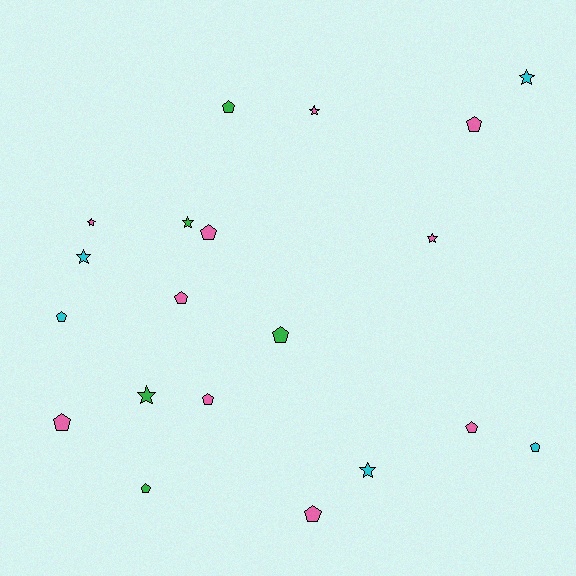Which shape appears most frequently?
Pentagon, with 12 objects.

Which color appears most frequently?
Pink, with 10 objects.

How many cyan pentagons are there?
There are 2 cyan pentagons.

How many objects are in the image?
There are 20 objects.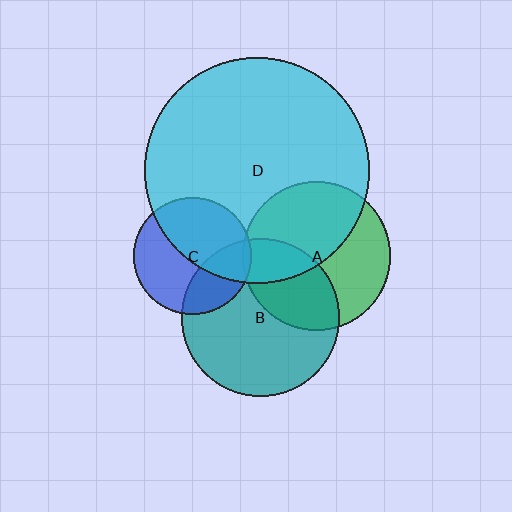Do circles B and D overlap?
Yes.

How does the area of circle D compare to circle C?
Approximately 3.7 times.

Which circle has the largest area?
Circle D (cyan).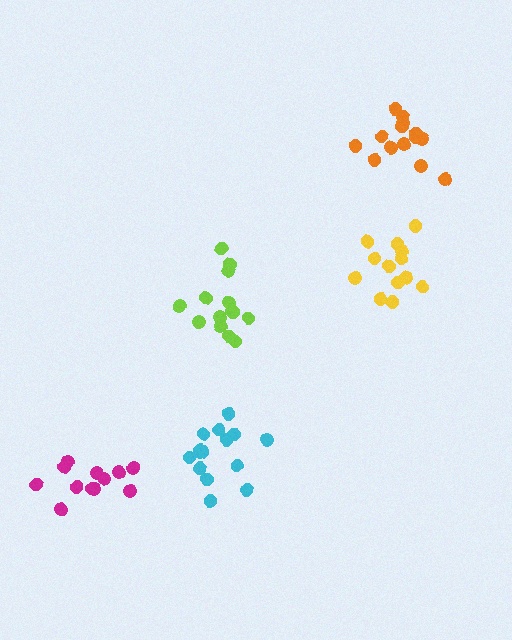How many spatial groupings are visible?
There are 5 spatial groupings.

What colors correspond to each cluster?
The clusters are colored: cyan, yellow, lime, magenta, orange.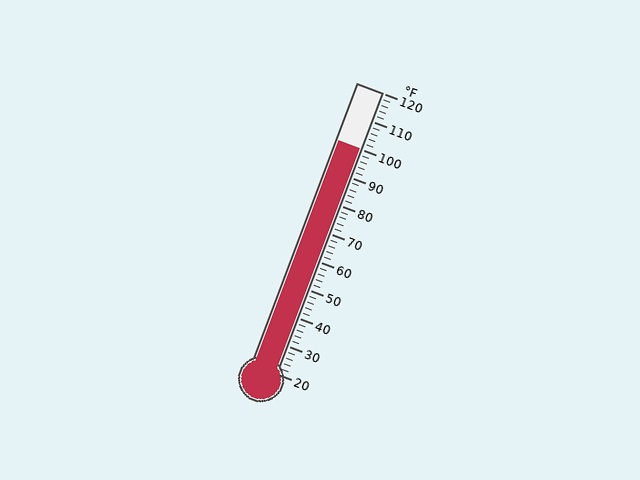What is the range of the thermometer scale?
The thermometer scale ranges from 20°F to 120°F.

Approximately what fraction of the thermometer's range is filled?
The thermometer is filled to approximately 80% of its range.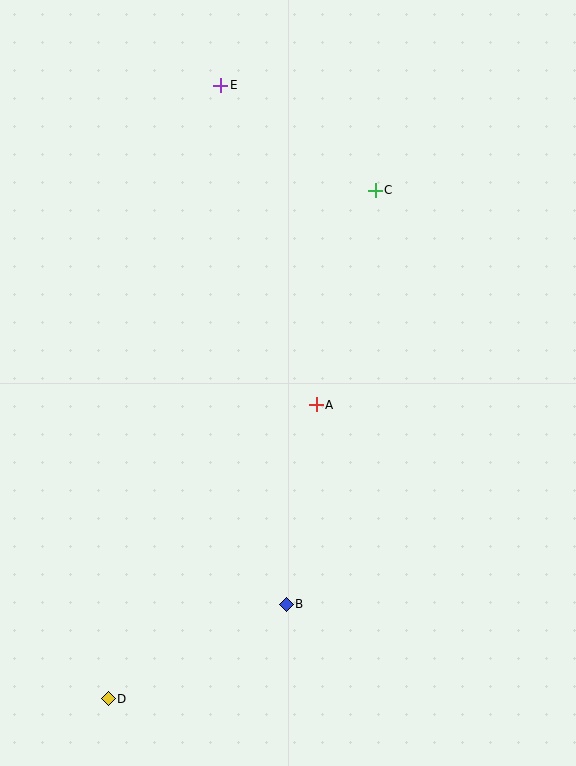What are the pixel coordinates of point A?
Point A is at (316, 405).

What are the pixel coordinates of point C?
Point C is at (375, 190).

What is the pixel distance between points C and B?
The distance between C and B is 424 pixels.